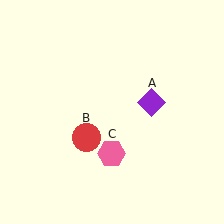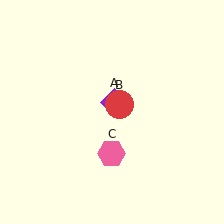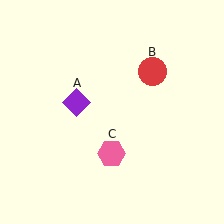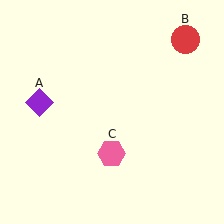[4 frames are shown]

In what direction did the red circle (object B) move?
The red circle (object B) moved up and to the right.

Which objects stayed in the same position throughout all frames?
Pink hexagon (object C) remained stationary.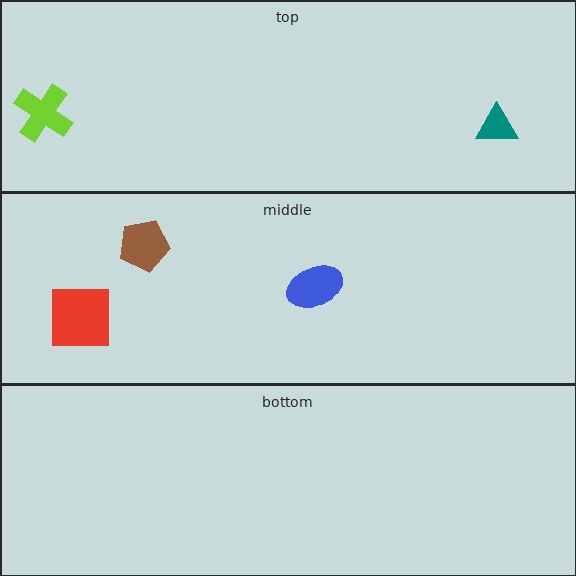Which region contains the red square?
The middle region.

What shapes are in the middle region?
The brown pentagon, the red square, the blue ellipse.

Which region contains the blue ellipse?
The middle region.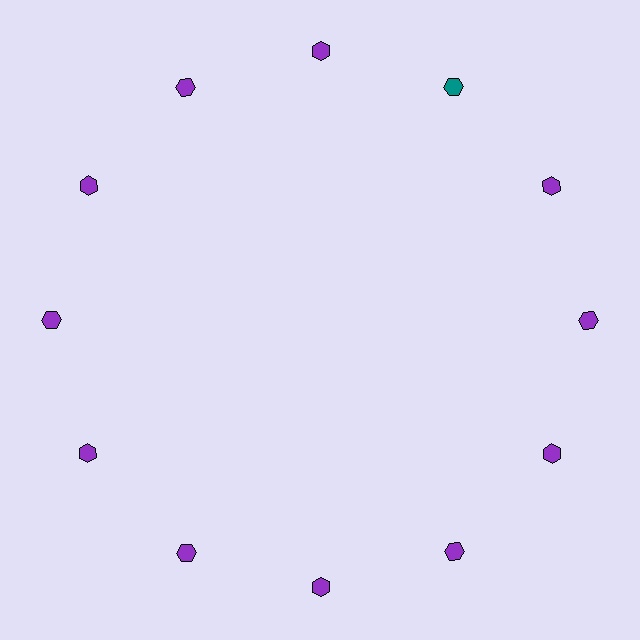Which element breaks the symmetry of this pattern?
The teal hexagon at roughly the 1 o'clock position breaks the symmetry. All other shapes are purple hexagons.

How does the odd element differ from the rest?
It has a different color: teal instead of purple.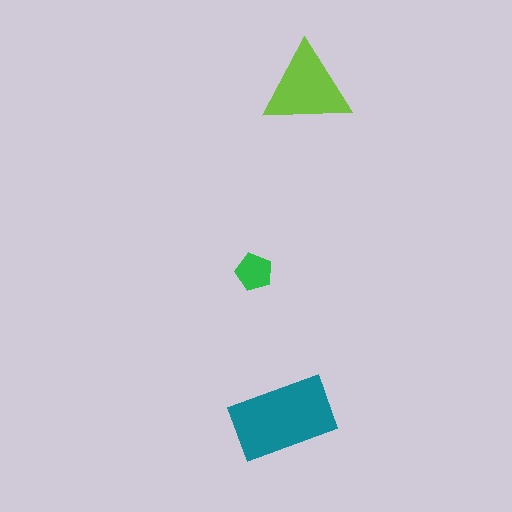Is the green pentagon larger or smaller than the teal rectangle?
Smaller.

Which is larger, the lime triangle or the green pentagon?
The lime triangle.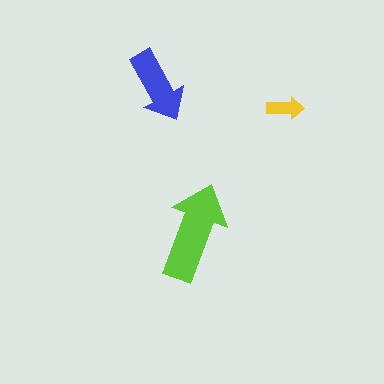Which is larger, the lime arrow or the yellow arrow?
The lime one.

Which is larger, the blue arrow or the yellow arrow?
The blue one.